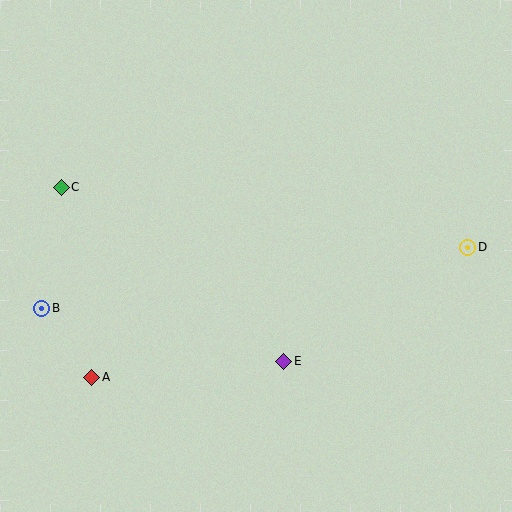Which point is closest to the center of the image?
Point E at (284, 361) is closest to the center.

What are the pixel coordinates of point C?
Point C is at (61, 187).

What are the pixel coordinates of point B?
Point B is at (42, 308).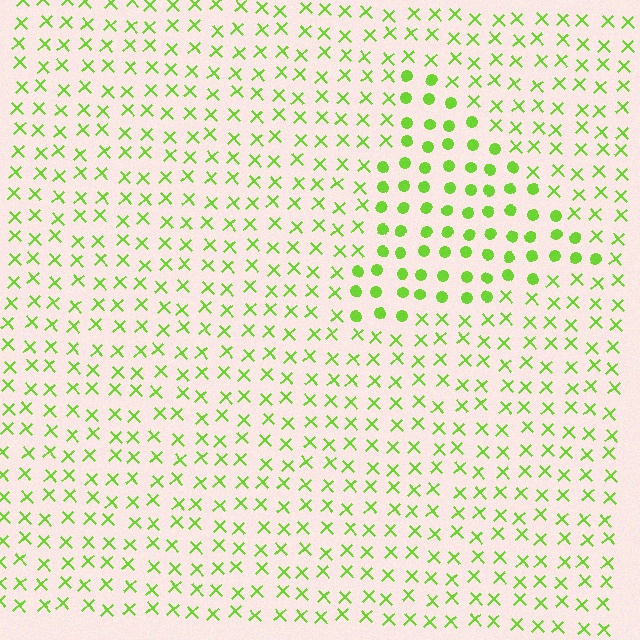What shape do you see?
I see a triangle.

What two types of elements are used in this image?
The image uses circles inside the triangle region and X marks outside it.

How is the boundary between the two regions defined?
The boundary is defined by a change in element shape: circles inside vs. X marks outside. All elements share the same color and spacing.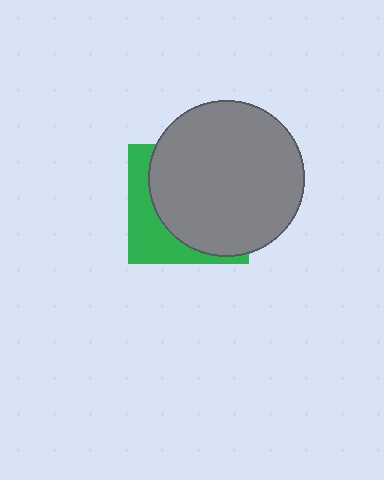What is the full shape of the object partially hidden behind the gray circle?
The partially hidden object is a green square.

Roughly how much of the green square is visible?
A small part of it is visible (roughly 31%).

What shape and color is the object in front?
The object in front is a gray circle.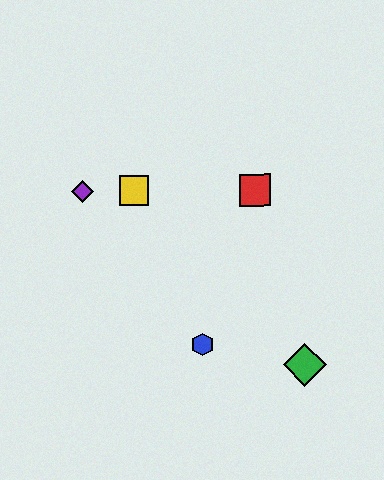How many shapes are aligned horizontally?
3 shapes (the red square, the yellow square, the purple diamond) are aligned horizontally.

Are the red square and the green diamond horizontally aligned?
No, the red square is at y≈190 and the green diamond is at y≈365.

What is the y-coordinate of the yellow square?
The yellow square is at y≈191.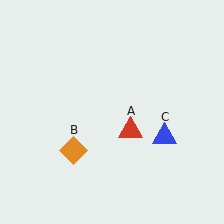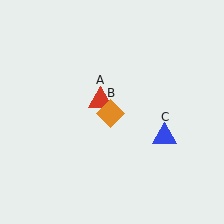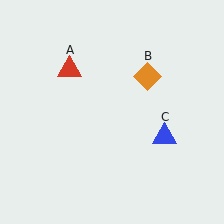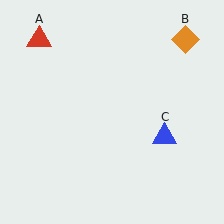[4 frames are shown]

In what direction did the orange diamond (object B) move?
The orange diamond (object B) moved up and to the right.